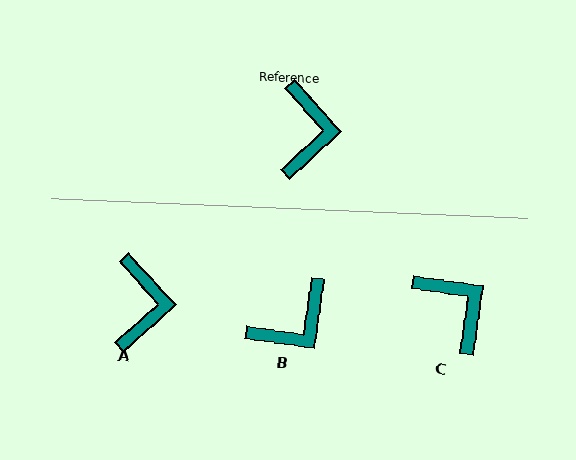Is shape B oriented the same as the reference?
No, it is off by about 50 degrees.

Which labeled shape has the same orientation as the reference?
A.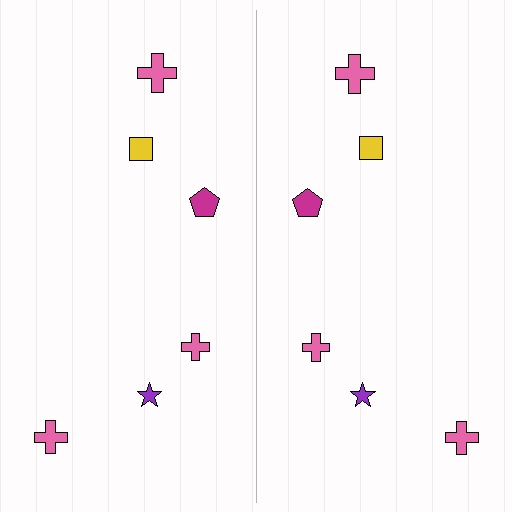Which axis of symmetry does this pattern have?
The pattern has a vertical axis of symmetry running through the center of the image.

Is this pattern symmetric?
Yes, this pattern has bilateral (reflection) symmetry.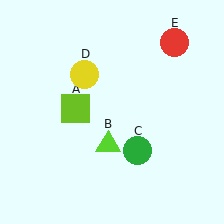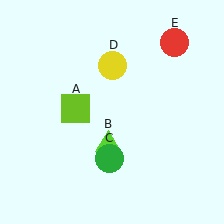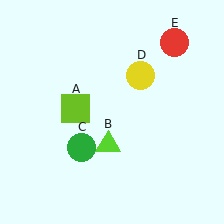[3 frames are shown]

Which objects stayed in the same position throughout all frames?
Lime square (object A) and lime triangle (object B) and red circle (object E) remained stationary.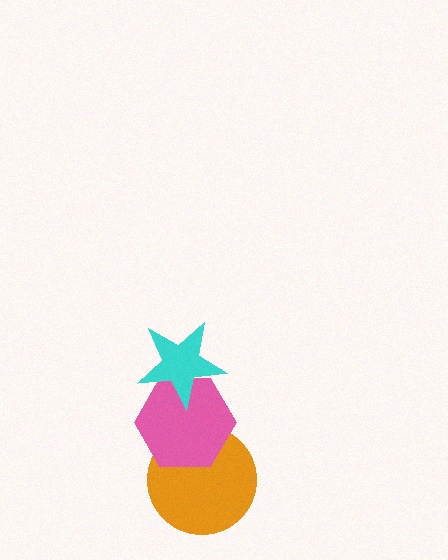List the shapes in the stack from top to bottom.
From top to bottom: the cyan star, the pink hexagon, the orange circle.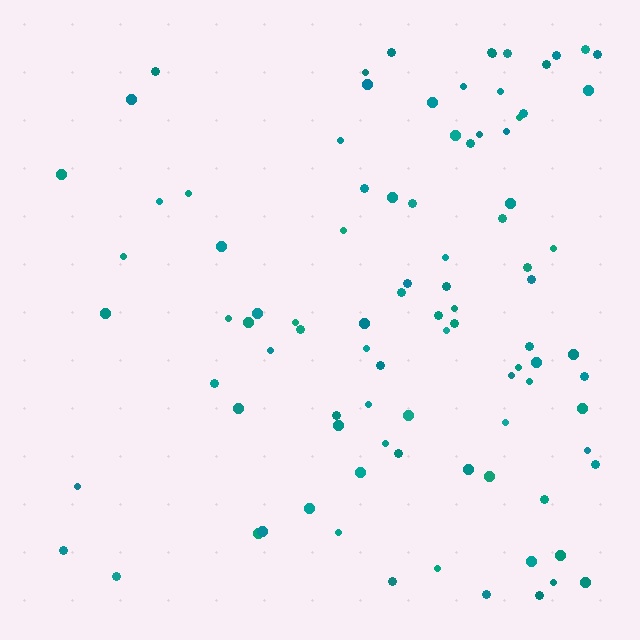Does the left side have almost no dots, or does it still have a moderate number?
Still a moderate number, just noticeably fewer than the right.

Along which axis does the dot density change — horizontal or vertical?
Horizontal.